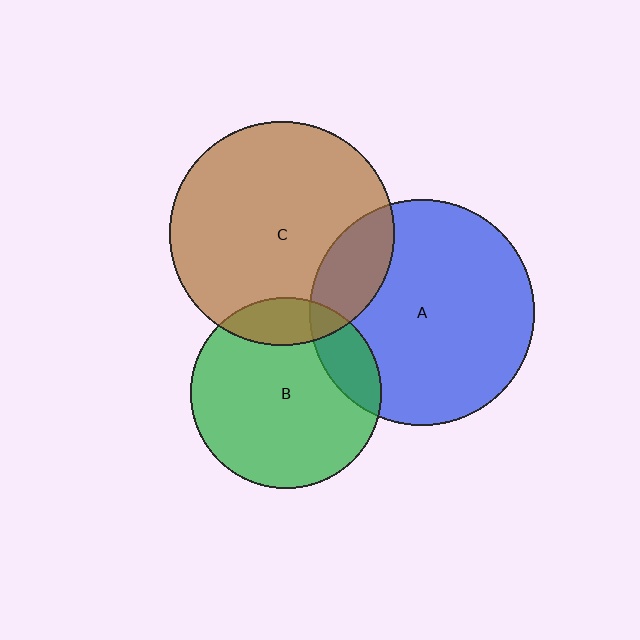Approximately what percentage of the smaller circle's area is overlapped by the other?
Approximately 15%.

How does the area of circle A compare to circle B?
Approximately 1.4 times.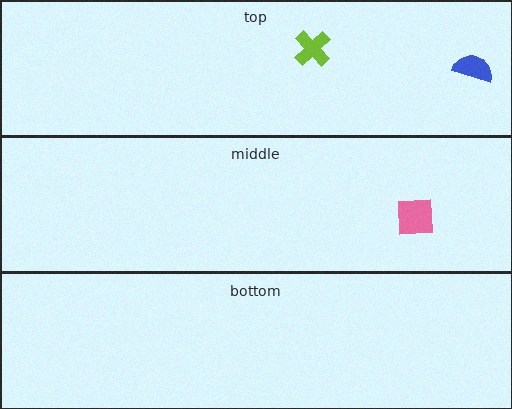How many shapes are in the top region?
2.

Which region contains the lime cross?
The top region.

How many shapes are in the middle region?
1.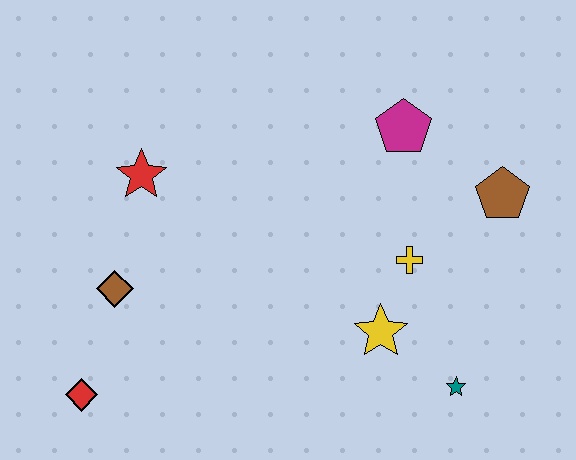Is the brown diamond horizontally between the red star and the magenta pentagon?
No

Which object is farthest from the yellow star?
The red diamond is farthest from the yellow star.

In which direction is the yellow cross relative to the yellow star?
The yellow cross is above the yellow star.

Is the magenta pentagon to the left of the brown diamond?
No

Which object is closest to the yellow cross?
The yellow star is closest to the yellow cross.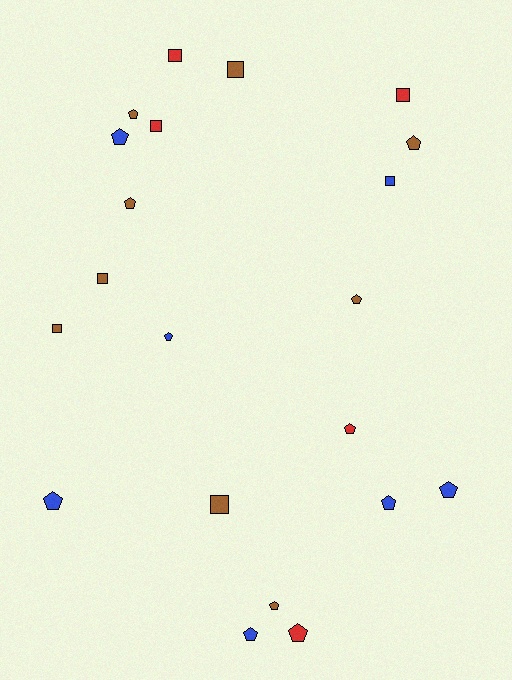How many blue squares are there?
There is 1 blue square.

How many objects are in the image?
There are 21 objects.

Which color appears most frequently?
Brown, with 9 objects.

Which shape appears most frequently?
Pentagon, with 13 objects.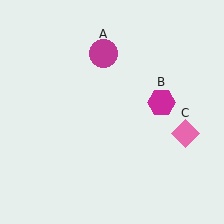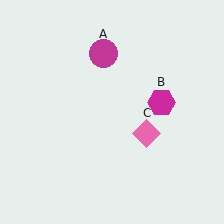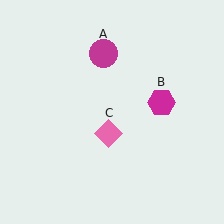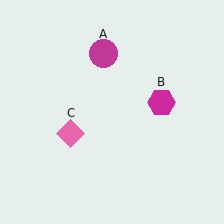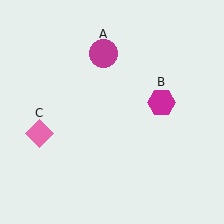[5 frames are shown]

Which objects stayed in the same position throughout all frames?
Magenta circle (object A) and magenta hexagon (object B) remained stationary.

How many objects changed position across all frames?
1 object changed position: pink diamond (object C).